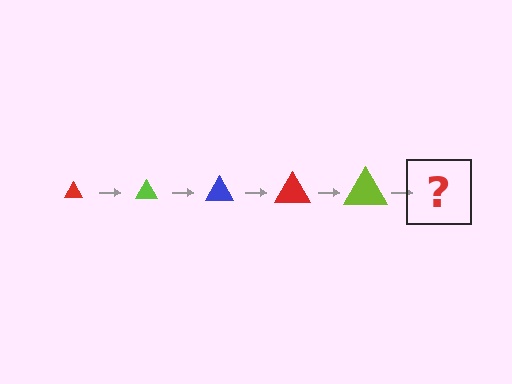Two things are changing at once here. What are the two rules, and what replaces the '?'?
The two rules are that the triangle grows larger each step and the color cycles through red, lime, and blue. The '?' should be a blue triangle, larger than the previous one.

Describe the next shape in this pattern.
It should be a blue triangle, larger than the previous one.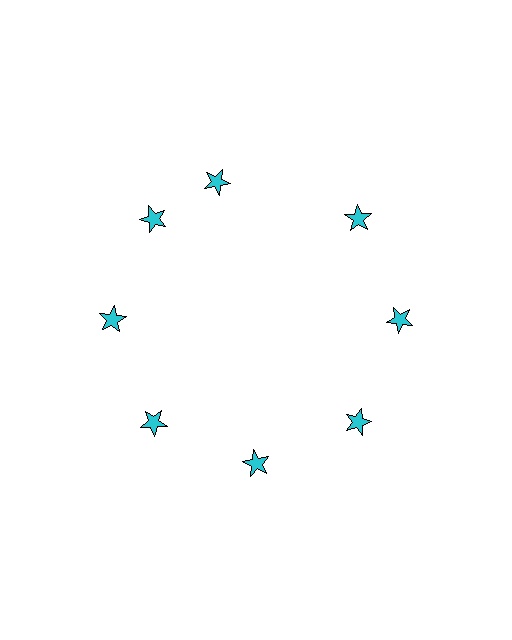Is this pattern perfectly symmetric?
No. The 8 cyan stars are arranged in a ring, but one element near the 12 o'clock position is rotated out of alignment along the ring, breaking the 8-fold rotational symmetry.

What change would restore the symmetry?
The symmetry would be restored by rotating it back into even spacing with its neighbors so that all 8 stars sit at equal angles and equal distance from the center.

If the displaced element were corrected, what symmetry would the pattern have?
It would have 8-fold rotational symmetry — the pattern would map onto itself every 45 degrees.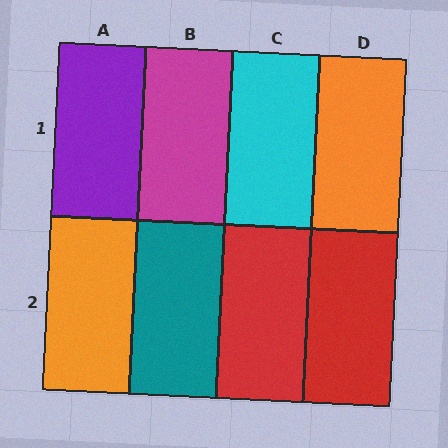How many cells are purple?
1 cell is purple.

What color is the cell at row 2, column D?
Red.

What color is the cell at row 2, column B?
Teal.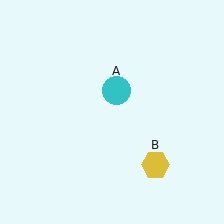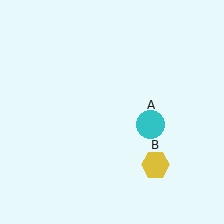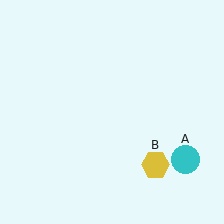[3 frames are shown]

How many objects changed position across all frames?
1 object changed position: cyan circle (object A).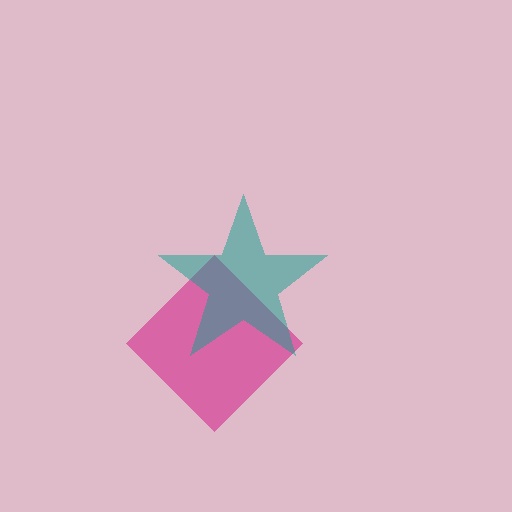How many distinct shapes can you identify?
There are 2 distinct shapes: a magenta diamond, a teal star.